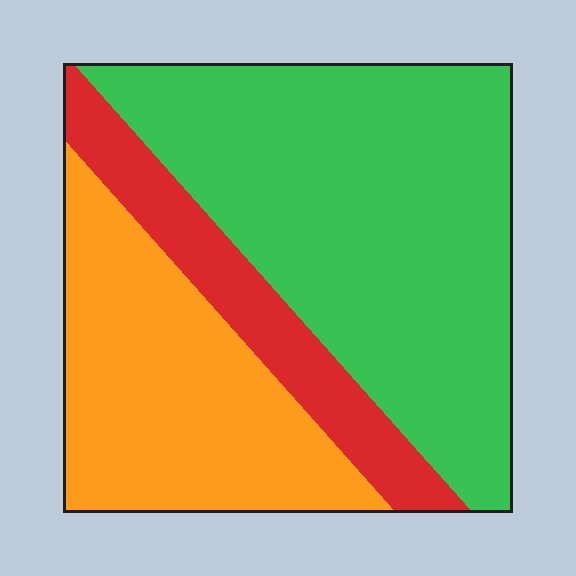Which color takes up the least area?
Red, at roughly 15%.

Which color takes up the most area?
Green, at roughly 55%.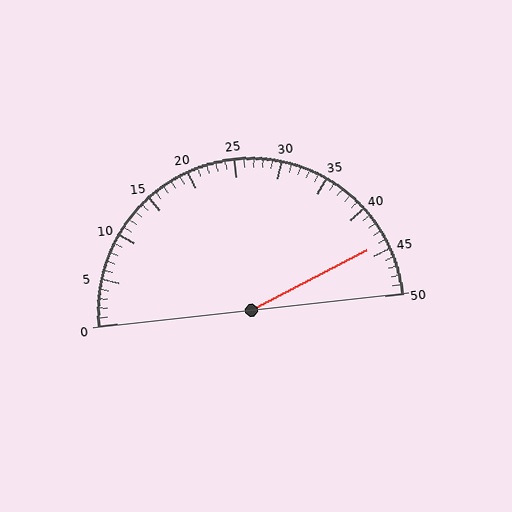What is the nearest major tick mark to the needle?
The nearest major tick mark is 45.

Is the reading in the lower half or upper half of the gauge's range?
The reading is in the upper half of the range (0 to 50).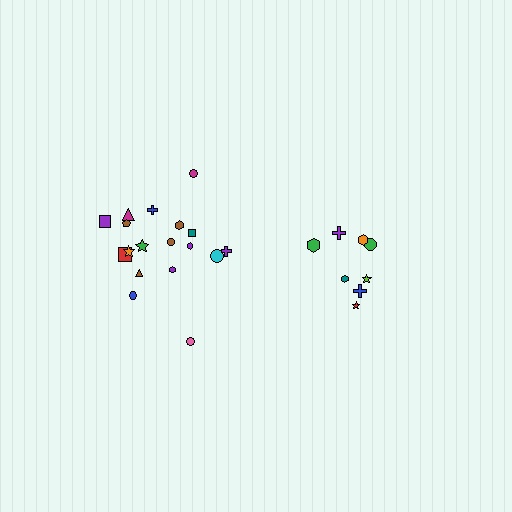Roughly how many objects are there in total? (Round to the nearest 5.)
Roughly 25 objects in total.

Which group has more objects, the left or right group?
The left group.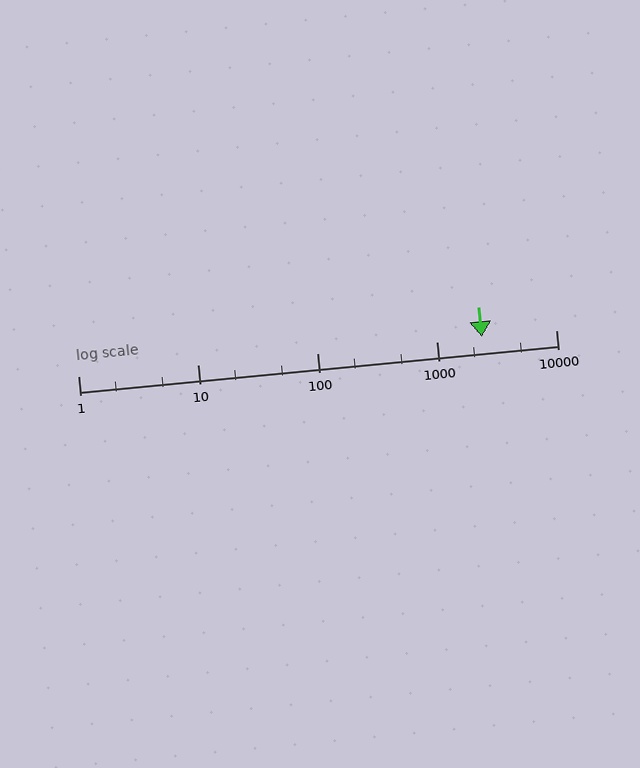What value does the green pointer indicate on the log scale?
The pointer indicates approximately 2400.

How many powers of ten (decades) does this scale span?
The scale spans 4 decades, from 1 to 10000.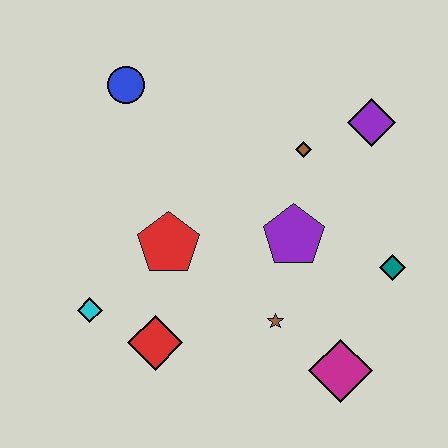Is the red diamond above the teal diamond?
No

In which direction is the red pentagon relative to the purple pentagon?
The red pentagon is to the left of the purple pentagon.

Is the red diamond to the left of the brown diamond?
Yes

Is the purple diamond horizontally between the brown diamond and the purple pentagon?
No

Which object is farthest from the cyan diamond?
The purple diamond is farthest from the cyan diamond.